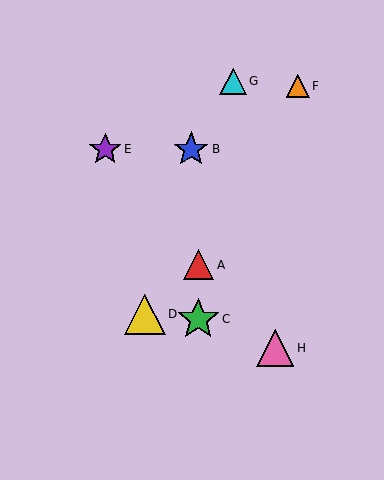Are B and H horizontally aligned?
No, B is at y≈149 and H is at y≈348.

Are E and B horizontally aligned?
Yes, both are at y≈149.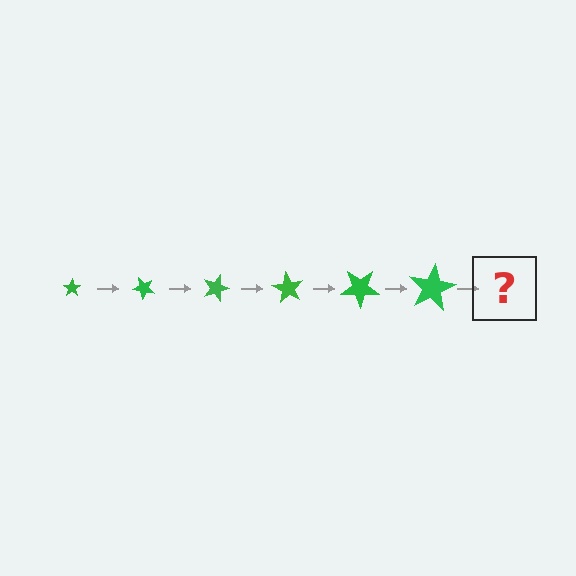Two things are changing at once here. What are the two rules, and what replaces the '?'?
The two rules are that the star grows larger each step and it rotates 45 degrees each step. The '?' should be a star, larger than the previous one and rotated 270 degrees from the start.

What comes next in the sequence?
The next element should be a star, larger than the previous one and rotated 270 degrees from the start.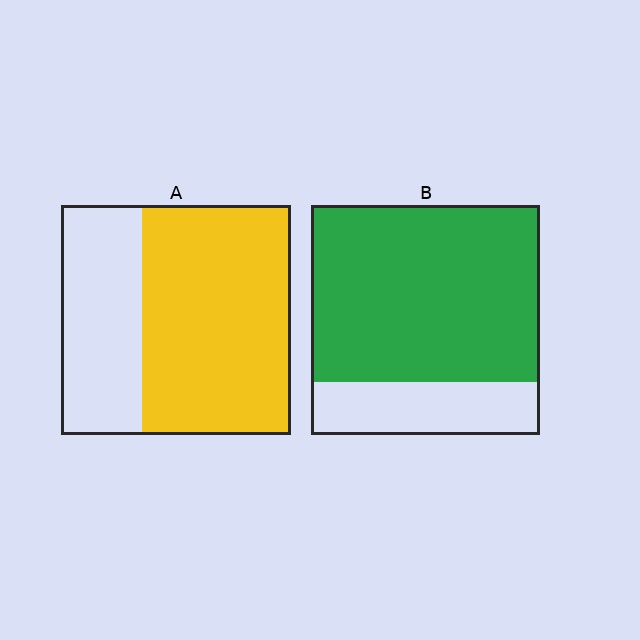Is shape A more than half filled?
Yes.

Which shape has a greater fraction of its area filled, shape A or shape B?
Shape B.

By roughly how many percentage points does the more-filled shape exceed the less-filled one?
By roughly 10 percentage points (B over A).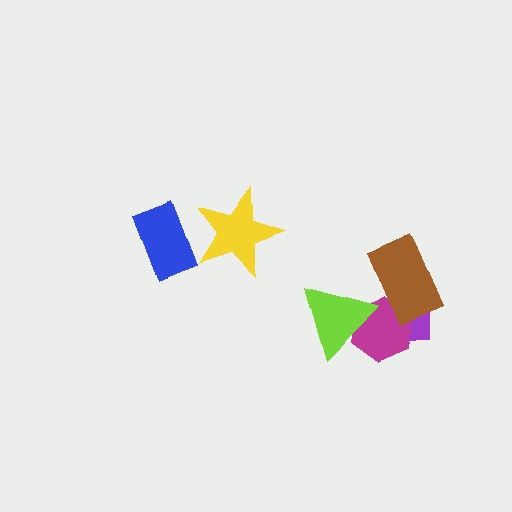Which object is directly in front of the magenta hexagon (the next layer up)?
The lime triangle is directly in front of the magenta hexagon.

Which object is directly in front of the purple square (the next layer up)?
The magenta hexagon is directly in front of the purple square.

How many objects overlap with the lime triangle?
1 object overlaps with the lime triangle.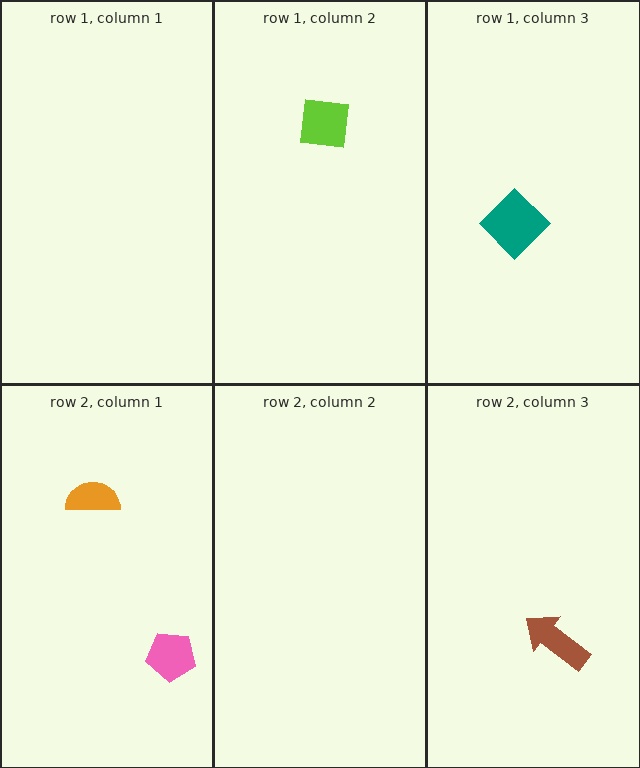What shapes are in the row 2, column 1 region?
The orange semicircle, the pink pentagon.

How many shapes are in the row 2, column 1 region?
2.